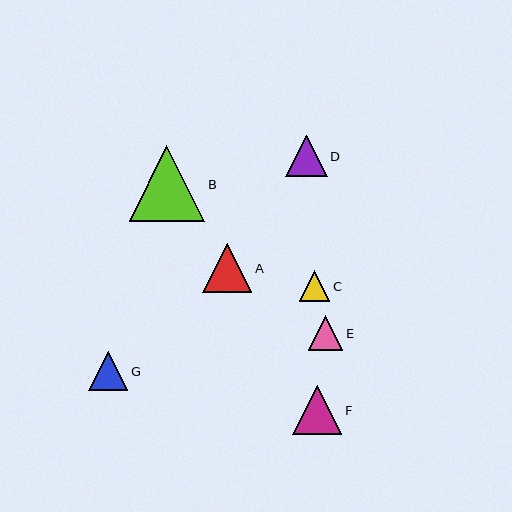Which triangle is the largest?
Triangle B is the largest with a size of approximately 76 pixels.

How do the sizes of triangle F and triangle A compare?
Triangle F and triangle A are approximately the same size.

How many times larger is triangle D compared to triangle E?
Triangle D is approximately 1.2 times the size of triangle E.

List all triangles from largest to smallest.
From largest to smallest: B, F, A, D, G, E, C.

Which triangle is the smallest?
Triangle C is the smallest with a size of approximately 30 pixels.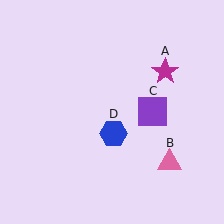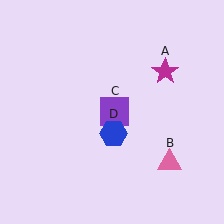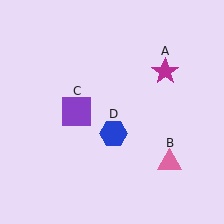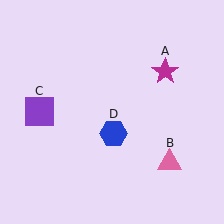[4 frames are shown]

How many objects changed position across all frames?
1 object changed position: purple square (object C).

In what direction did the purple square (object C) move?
The purple square (object C) moved left.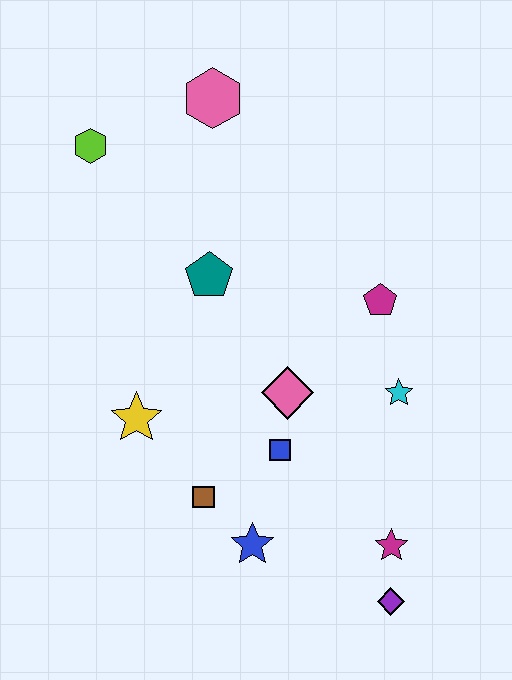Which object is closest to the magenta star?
The purple diamond is closest to the magenta star.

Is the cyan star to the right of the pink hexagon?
Yes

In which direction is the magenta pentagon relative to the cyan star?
The magenta pentagon is above the cyan star.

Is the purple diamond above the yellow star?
No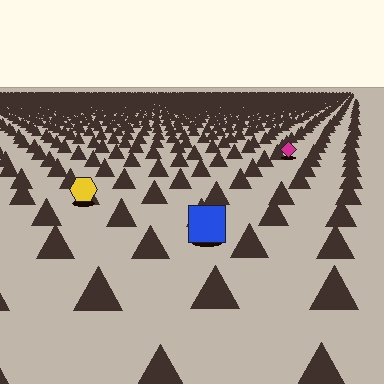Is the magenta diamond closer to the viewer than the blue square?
No. The blue square is closer — you can tell from the texture gradient: the ground texture is coarser near it.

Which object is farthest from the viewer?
The magenta diamond is farthest from the viewer. It appears smaller and the ground texture around it is denser.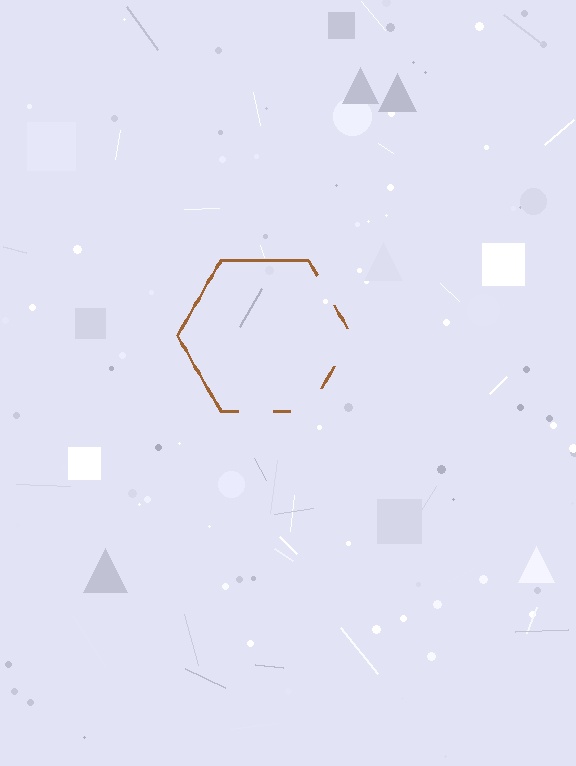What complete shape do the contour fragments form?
The contour fragments form a hexagon.